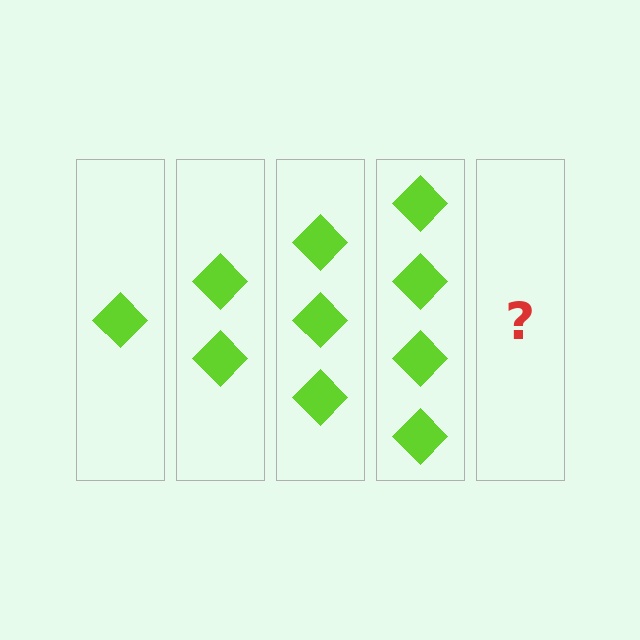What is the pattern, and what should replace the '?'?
The pattern is that each step adds one more diamond. The '?' should be 5 diamonds.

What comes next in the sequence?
The next element should be 5 diamonds.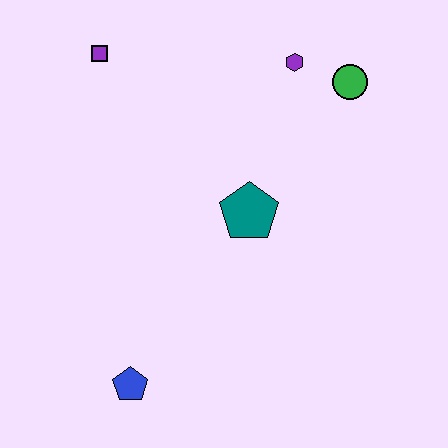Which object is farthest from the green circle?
The blue pentagon is farthest from the green circle.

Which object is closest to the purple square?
The purple hexagon is closest to the purple square.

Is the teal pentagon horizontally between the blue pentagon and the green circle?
Yes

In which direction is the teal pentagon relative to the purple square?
The teal pentagon is below the purple square.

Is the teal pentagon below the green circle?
Yes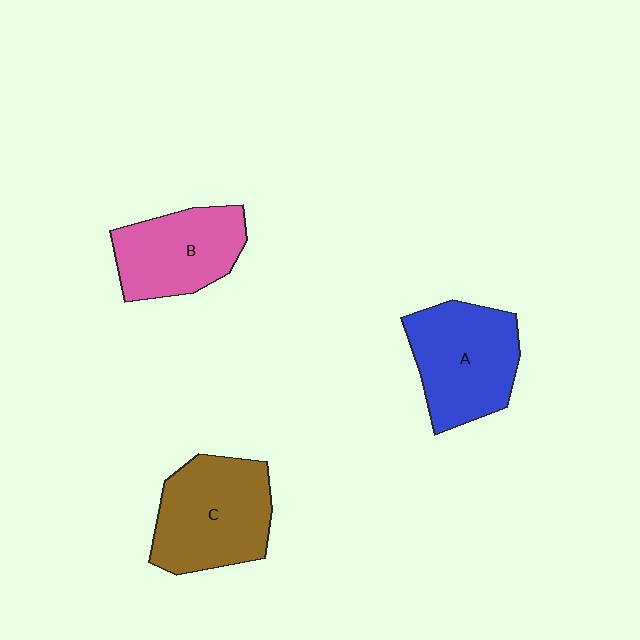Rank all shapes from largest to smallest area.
From largest to smallest: C (brown), A (blue), B (pink).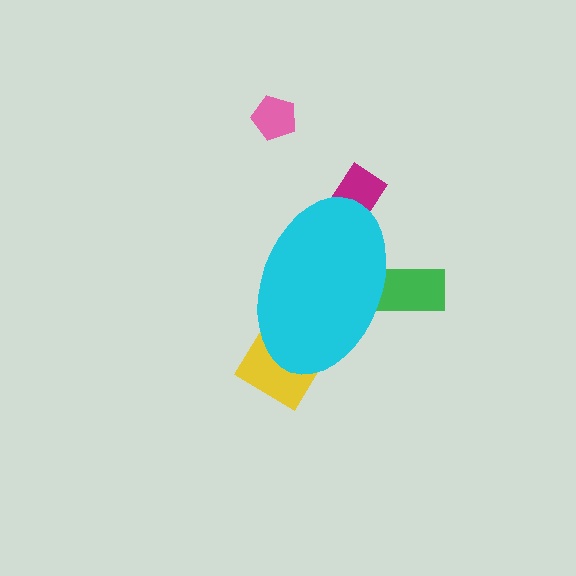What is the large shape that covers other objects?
A cyan ellipse.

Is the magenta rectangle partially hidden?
Yes, the magenta rectangle is partially hidden behind the cyan ellipse.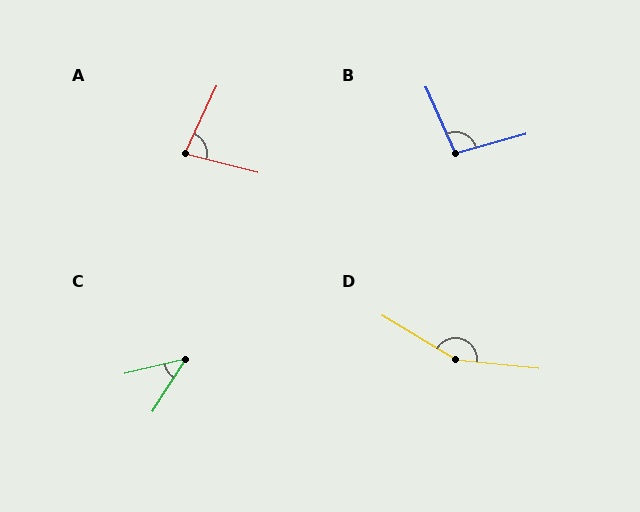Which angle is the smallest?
C, at approximately 43 degrees.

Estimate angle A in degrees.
Approximately 79 degrees.